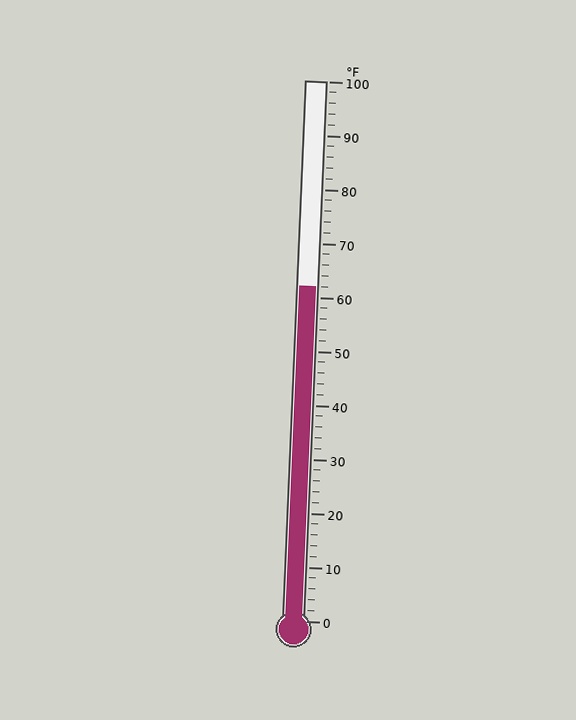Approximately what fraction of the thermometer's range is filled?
The thermometer is filled to approximately 60% of its range.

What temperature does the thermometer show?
The thermometer shows approximately 62°F.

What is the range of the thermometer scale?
The thermometer scale ranges from 0°F to 100°F.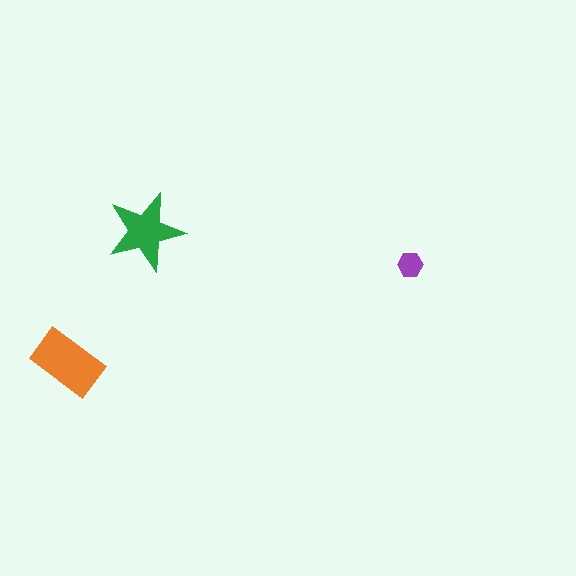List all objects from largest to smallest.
The orange rectangle, the green star, the purple hexagon.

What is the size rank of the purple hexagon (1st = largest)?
3rd.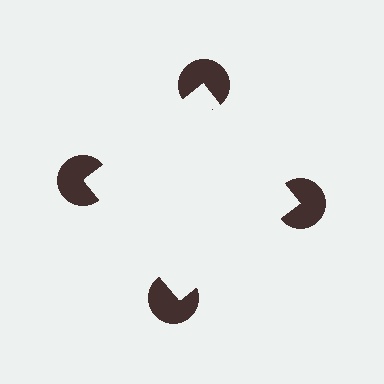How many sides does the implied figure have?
4 sides.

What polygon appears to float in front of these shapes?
An illusory square — its edges are inferred from the aligned wedge cuts in the pac-man discs, not physically drawn.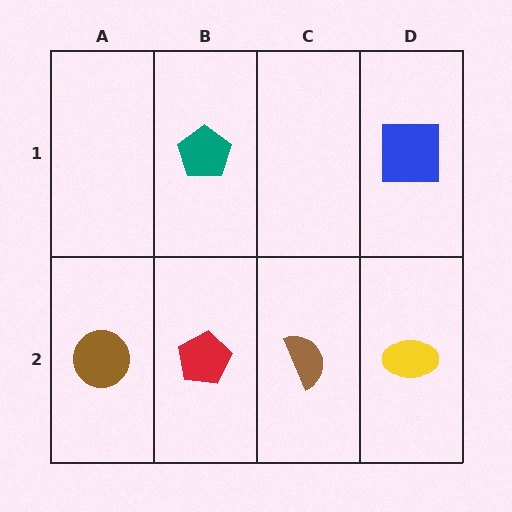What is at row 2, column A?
A brown circle.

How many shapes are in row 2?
4 shapes.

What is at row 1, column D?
A blue square.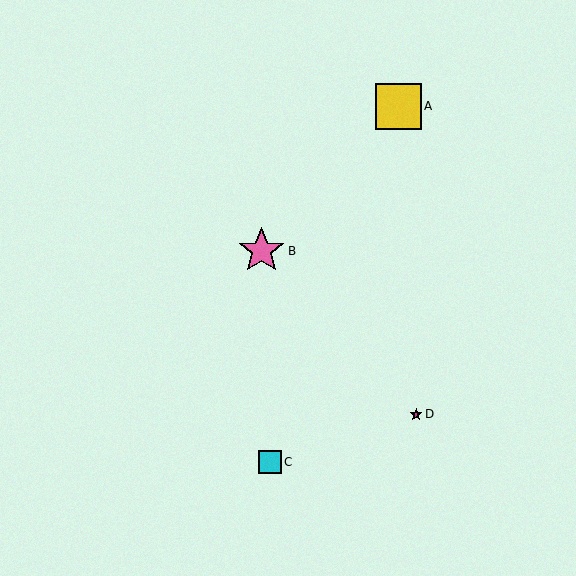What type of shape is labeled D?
Shape D is a magenta star.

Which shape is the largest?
The pink star (labeled B) is the largest.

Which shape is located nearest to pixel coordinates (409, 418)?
The magenta star (labeled D) at (416, 414) is nearest to that location.